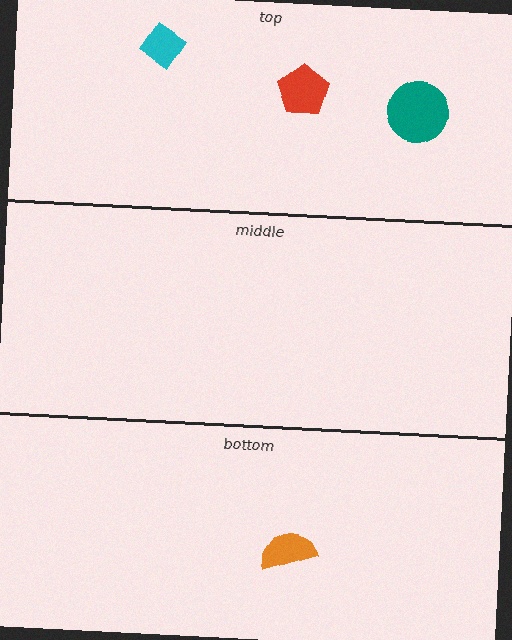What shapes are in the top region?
The red pentagon, the teal circle, the cyan diamond.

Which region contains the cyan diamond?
The top region.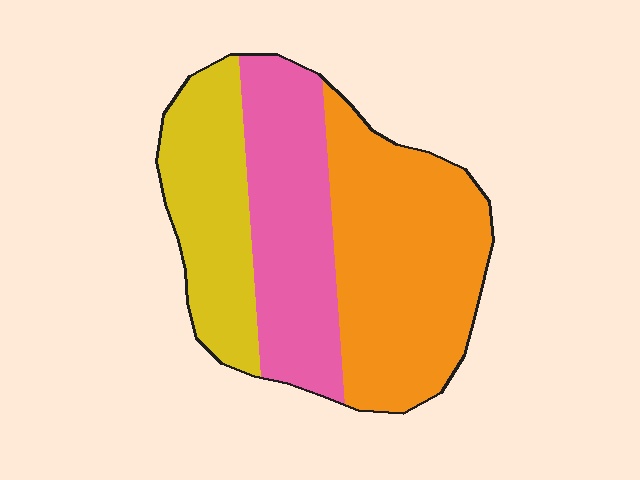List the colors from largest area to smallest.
From largest to smallest: orange, pink, yellow.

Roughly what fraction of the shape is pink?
Pink covers 31% of the shape.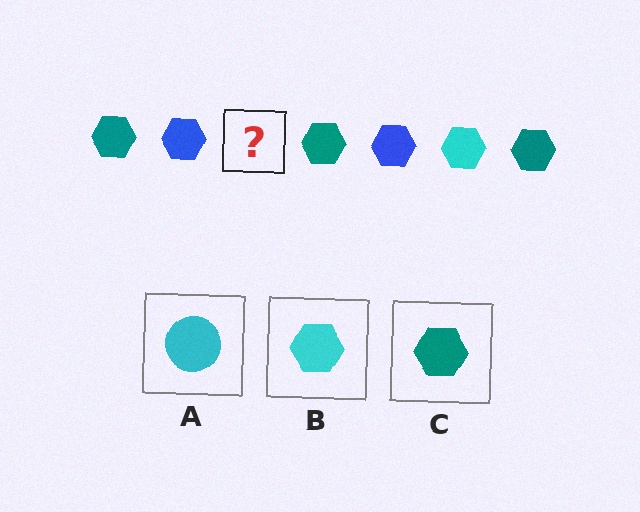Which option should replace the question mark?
Option B.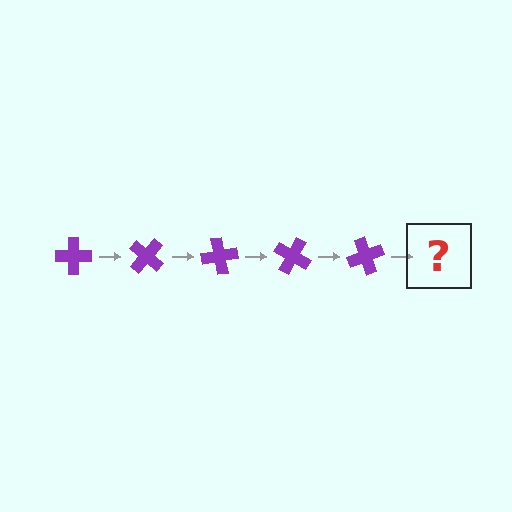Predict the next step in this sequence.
The next step is a purple cross rotated 200 degrees.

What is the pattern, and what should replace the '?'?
The pattern is that the cross rotates 40 degrees each step. The '?' should be a purple cross rotated 200 degrees.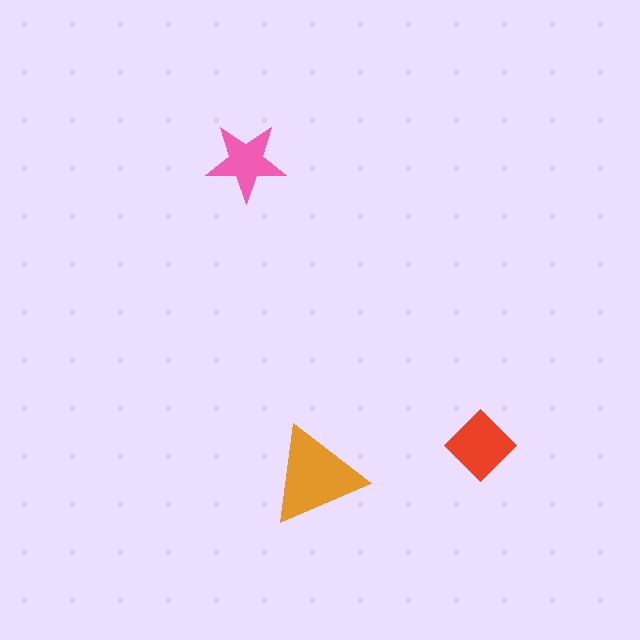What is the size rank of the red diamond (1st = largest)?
2nd.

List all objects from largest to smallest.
The orange triangle, the red diamond, the pink star.